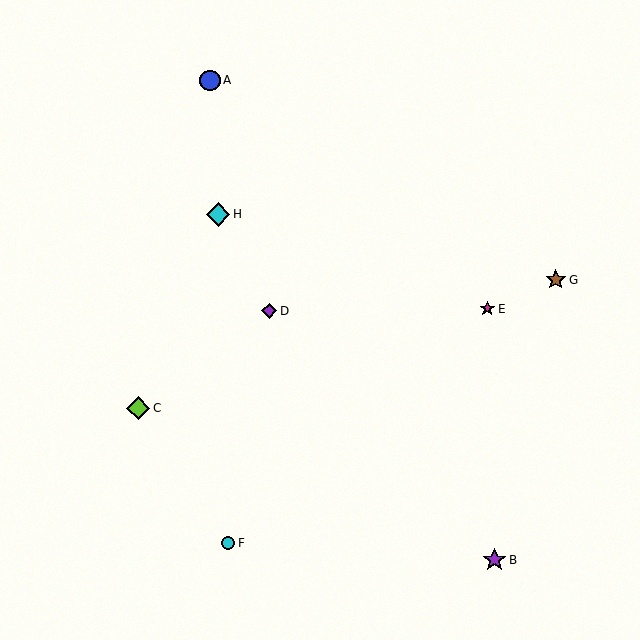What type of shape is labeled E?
Shape E is a magenta star.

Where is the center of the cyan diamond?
The center of the cyan diamond is at (218, 214).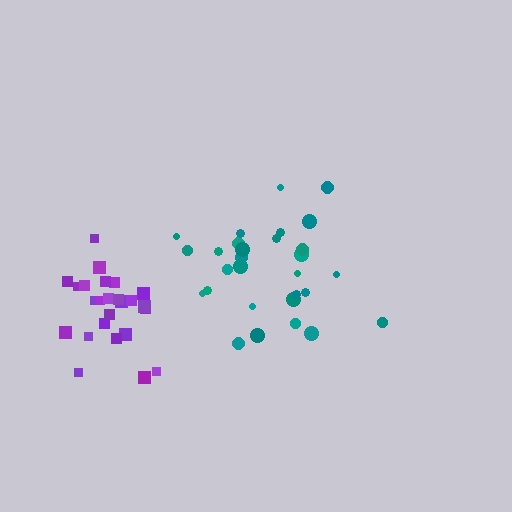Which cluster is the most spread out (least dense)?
Teal.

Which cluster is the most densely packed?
Purple.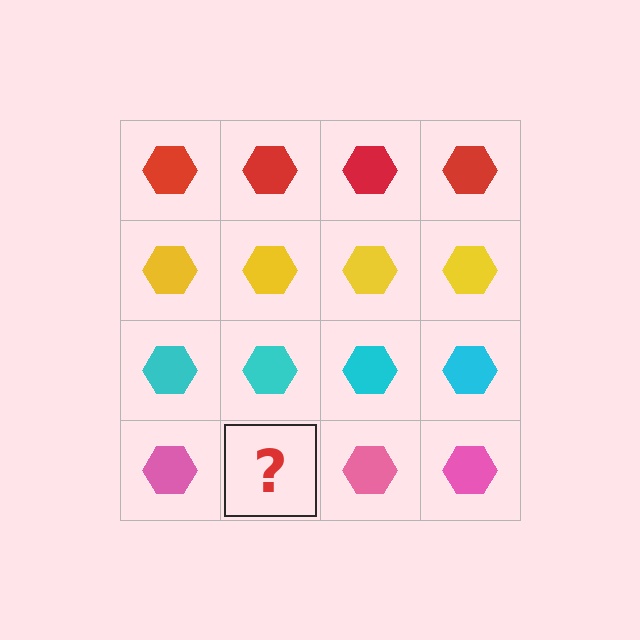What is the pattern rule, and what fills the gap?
The rule is that each row has a consistent color. The gap should be filled with a pink hexagon.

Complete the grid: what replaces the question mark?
The question mark should be replaced with a pink hexagon.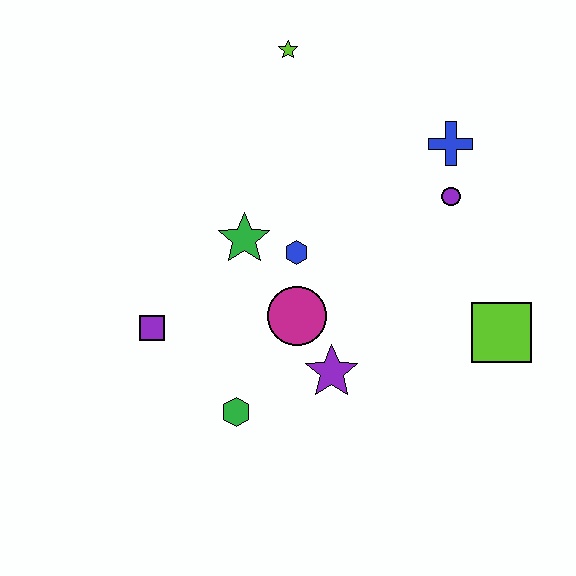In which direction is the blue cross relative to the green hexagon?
The blue cross is above the green hexagon.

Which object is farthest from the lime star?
The green hexagon is farthest from the lime star.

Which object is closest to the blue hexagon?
The green star is closest to the blue hexagon.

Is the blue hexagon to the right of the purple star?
No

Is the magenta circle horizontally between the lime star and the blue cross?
Yes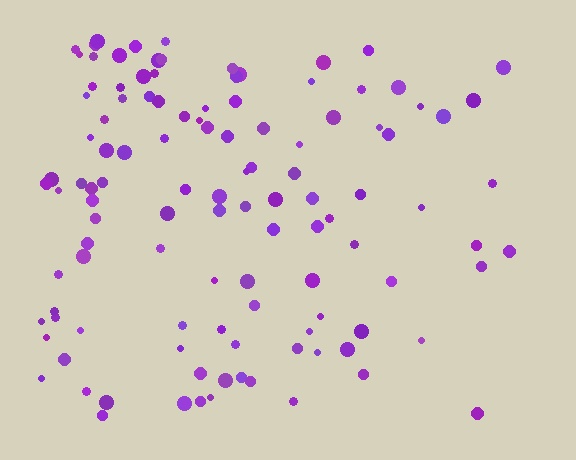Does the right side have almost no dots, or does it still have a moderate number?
Still a moderate number, just noticeably fewer than the left.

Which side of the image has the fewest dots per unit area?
The right.